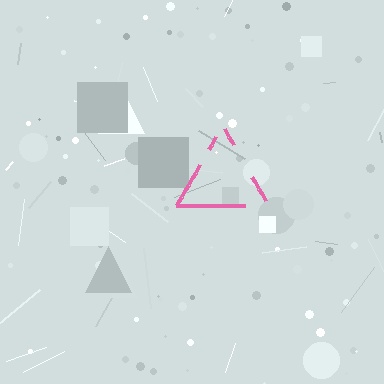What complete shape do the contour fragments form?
The contour fragments form a triangle.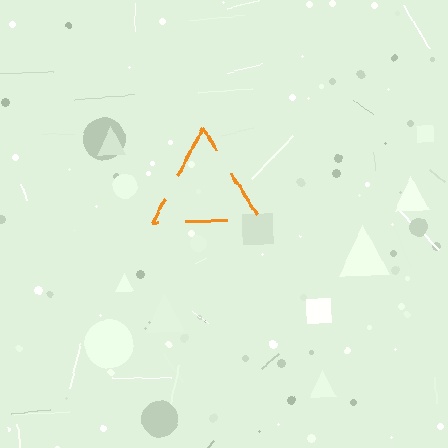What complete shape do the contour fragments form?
The contour fragments form a triangle.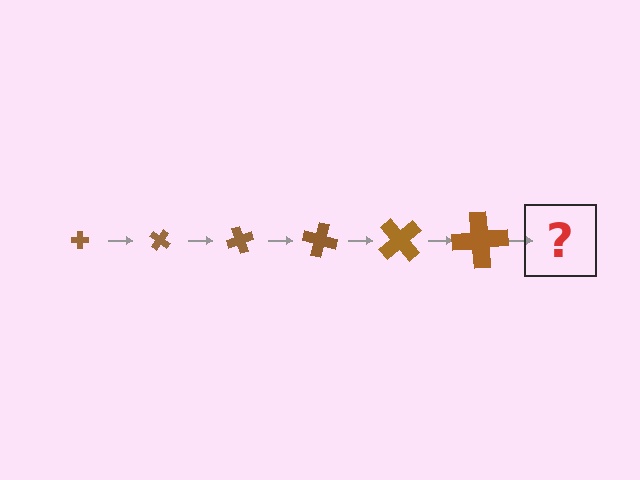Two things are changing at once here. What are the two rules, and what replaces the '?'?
The two rules are that the cross grows larger each step and it rotates 35 degrees each step. The '?' should be a cross, larger than the previous one and rotated 210 degrees from the start.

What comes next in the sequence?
The next element should be a cross, larger than the previous one and rotated 210 degrees from the start.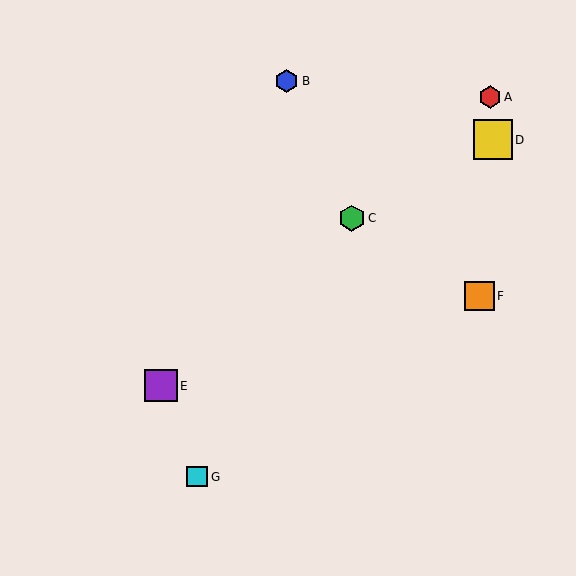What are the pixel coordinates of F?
Object F is at (479, 296).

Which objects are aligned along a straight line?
Objects A, C, E are aligned along a straight line.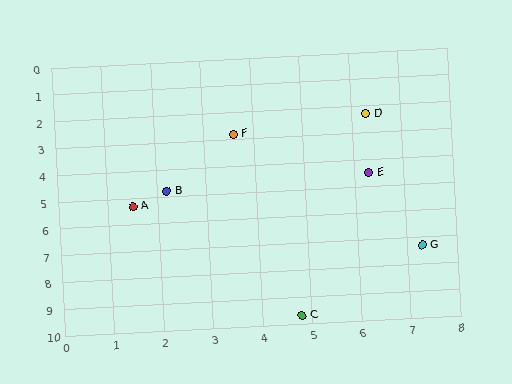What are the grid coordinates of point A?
Point A is at approximately (1.5, 5.3).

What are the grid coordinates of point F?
Point F is at approximately (3.6, 2.8).